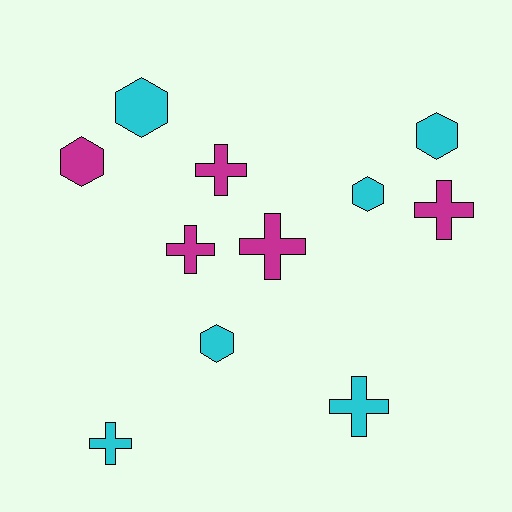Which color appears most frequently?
Cyan, with 6 objects.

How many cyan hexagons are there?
There are 4 cyan hexagons.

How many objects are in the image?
There are 11 objects.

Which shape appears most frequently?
Cross, with 6 objects.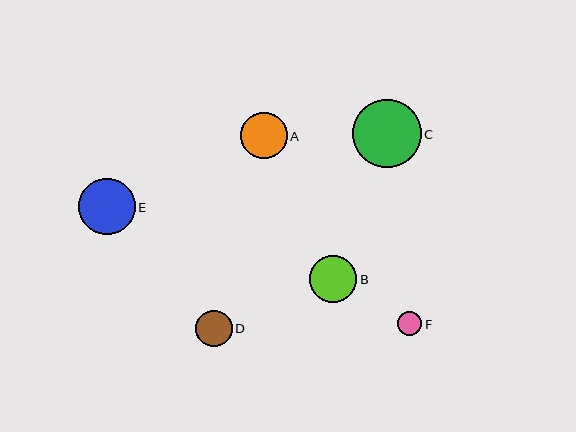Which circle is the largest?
Circle C is the largest with a size of approximately 68 pixels.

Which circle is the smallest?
Circle F is the smallest with a size of approximately 24 pixels.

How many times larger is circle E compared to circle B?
Circle E is approximately 1.2 times the size of circle B.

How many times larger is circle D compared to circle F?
Circle D is approximately 1.5 times the size of circle F.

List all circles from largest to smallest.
From largest to smallest: C, E, B, A, D, F.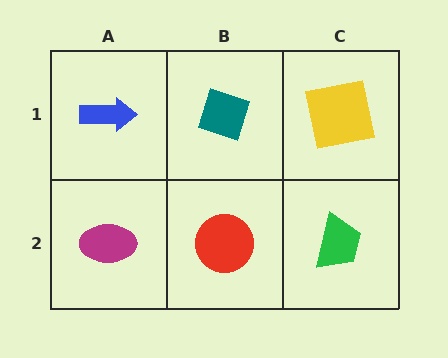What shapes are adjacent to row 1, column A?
A magenta ellipse (row 2, column A), a teal diamond (row 1, column B).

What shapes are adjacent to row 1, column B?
A red circle (row 2, column B), a blue arrow (row 1, column A), a yellow square (row 1, column C).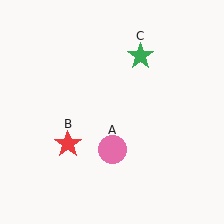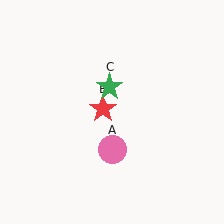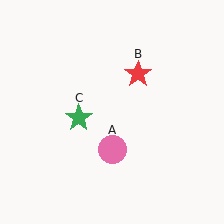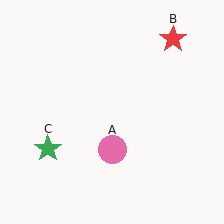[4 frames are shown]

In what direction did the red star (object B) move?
The red star (object B) moved up and to the right.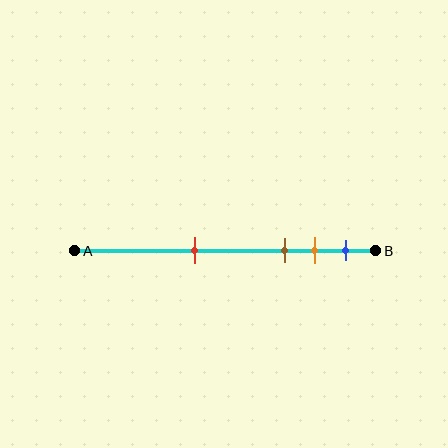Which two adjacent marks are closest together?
The orange and blue marks are the closest adjacent pair.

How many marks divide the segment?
There are 4 marks dividing the segment.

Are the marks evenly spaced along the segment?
No, the marks are not evenly spaced.